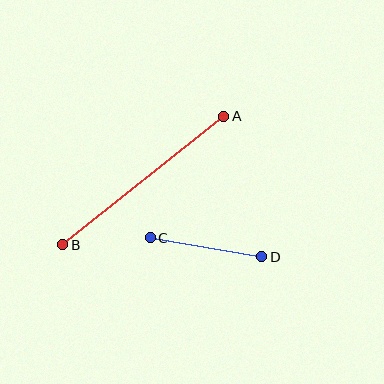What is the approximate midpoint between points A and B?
The midpoint is at approximately (143, 180) pixels.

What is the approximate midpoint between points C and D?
The midpoint is at approximately (206, 247) pixels.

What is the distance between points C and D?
The distance is approximately 113 pixels.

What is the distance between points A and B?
The distance is approximately 206 pixels.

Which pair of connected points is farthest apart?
Points A and B are farthest apart.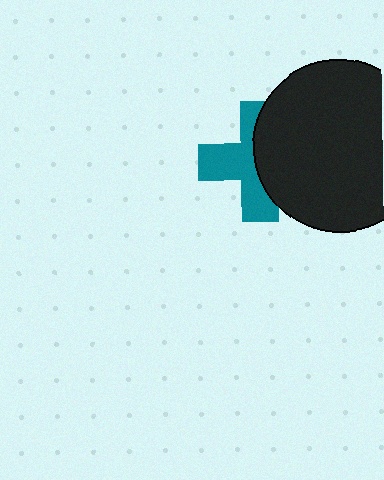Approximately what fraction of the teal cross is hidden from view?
Roughly 47% of the teal cross is hidden behind the black circle.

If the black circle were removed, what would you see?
You would see the complete teal cross.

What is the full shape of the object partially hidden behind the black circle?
The partially hidden object is a teal cross.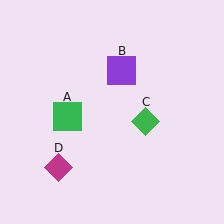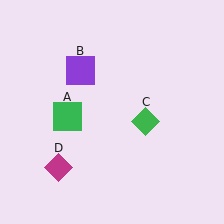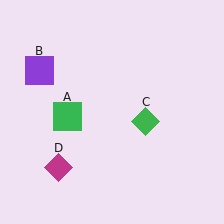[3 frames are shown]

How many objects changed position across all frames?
1 object changed position: purple square (object B).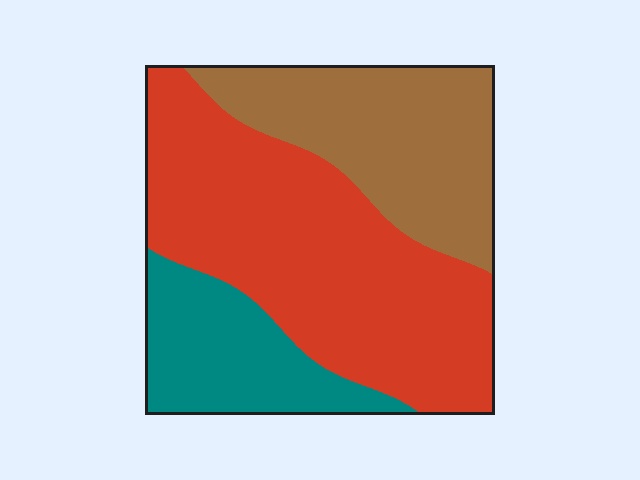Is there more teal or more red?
Red.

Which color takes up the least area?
Teal, at roughly 20%.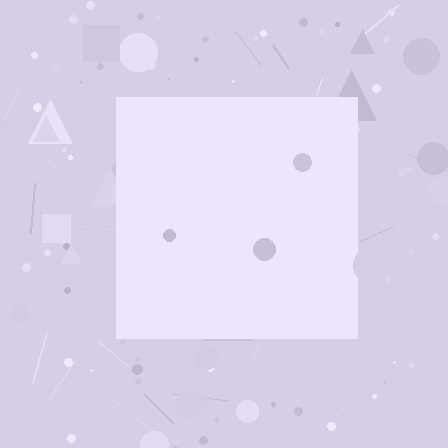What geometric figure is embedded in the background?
A square is embedded in the background.